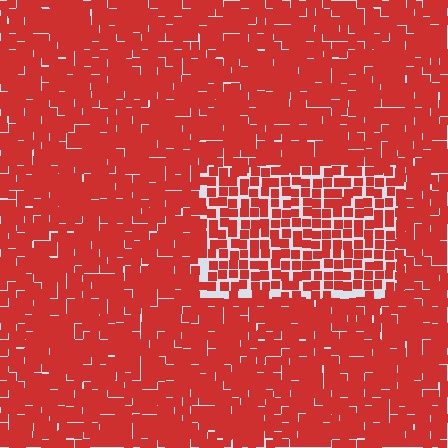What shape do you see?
I see a rectangle.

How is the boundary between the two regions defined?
The boundary is defined by a change in element density (approximately 1.6x ratio). All elements are the same color, size, and shape.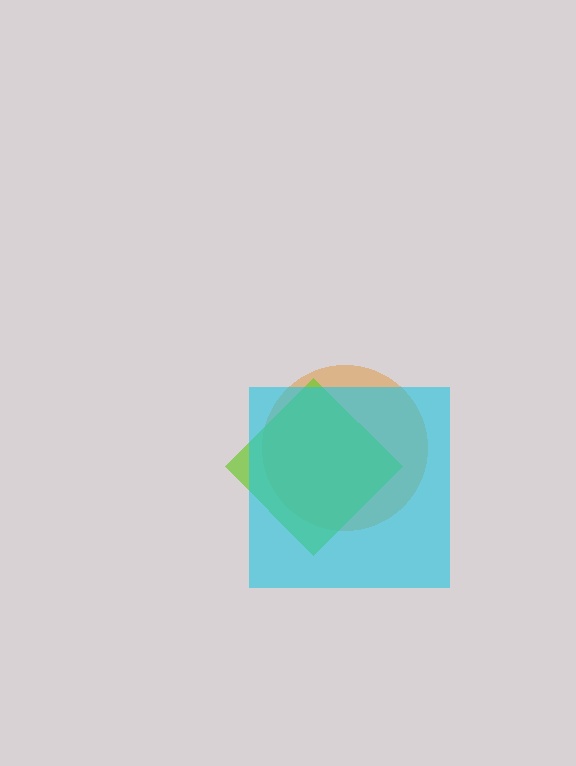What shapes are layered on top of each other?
The layered shapes are: an orange circle, a lime diamond, a cyan square.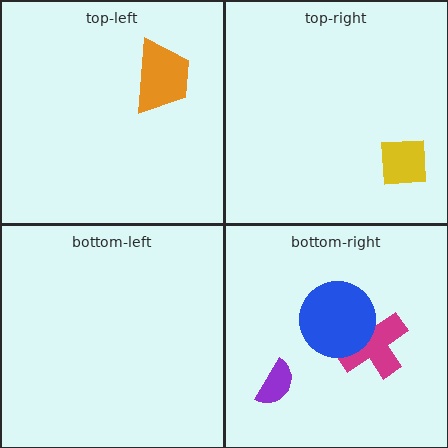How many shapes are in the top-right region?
1.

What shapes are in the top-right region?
The yellow square.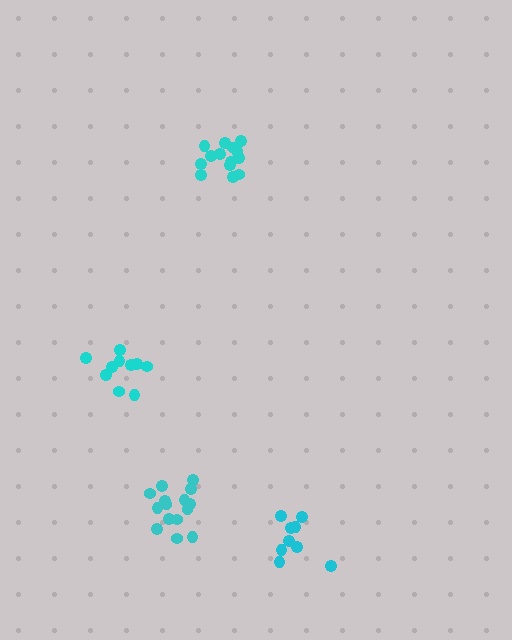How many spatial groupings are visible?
There are 4 spatial groupings.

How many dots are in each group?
Group 1: 15 dots, Group 2: 14 dots, Group 3: 9 dots, Group 4: 10 dots (48 total).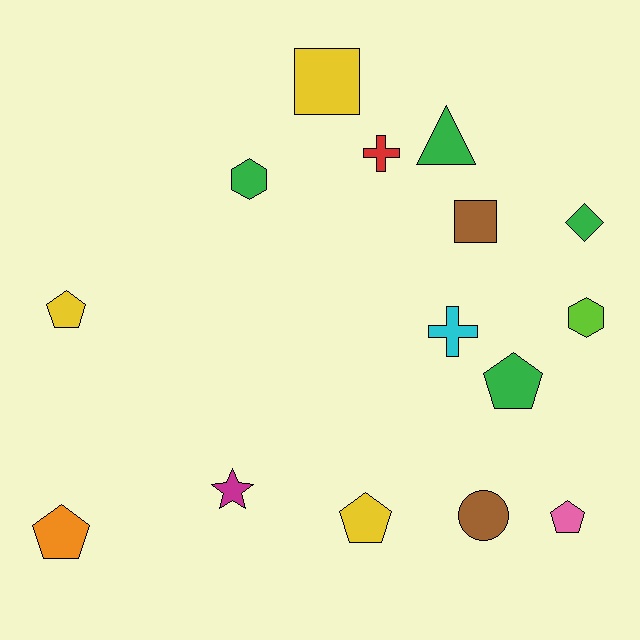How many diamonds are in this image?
There is 1 diamond.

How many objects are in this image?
There are 15 objects.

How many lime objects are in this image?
There is 1 lime object.